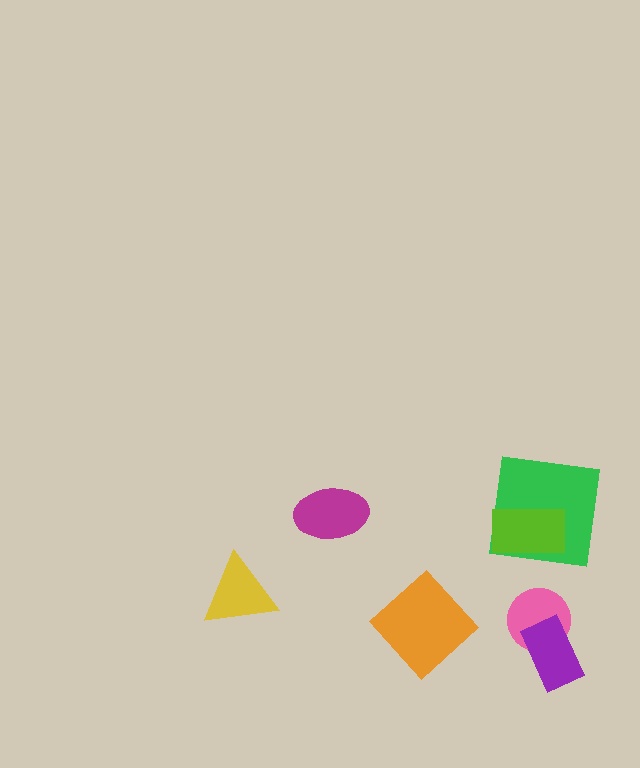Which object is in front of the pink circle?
The purple rectangle is in front of the pink circle.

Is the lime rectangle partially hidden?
No, no other shape covers it.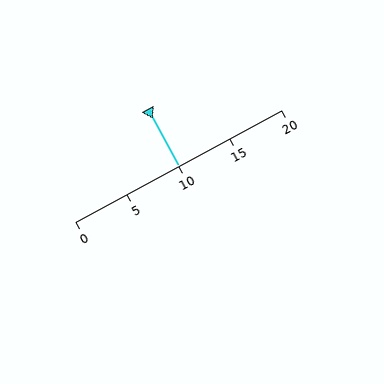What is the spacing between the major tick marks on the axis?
The major ticks are spaced 5 apart.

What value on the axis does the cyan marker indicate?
The marker indicates approximately 10.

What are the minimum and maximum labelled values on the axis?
The axis runs from 0 to 20.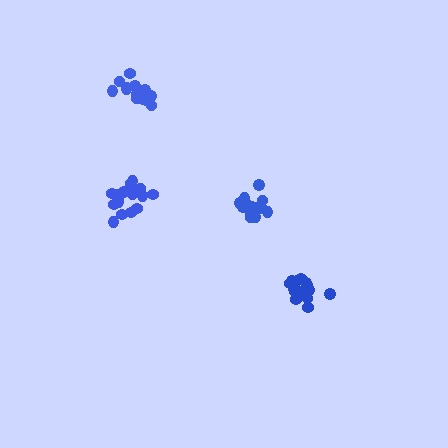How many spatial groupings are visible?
There are 4 spatial groupings.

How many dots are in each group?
Group 1: 16 dots, Group 2: 14 dots, Group 3: 17 dots, Group 4: 16 dots (63 total).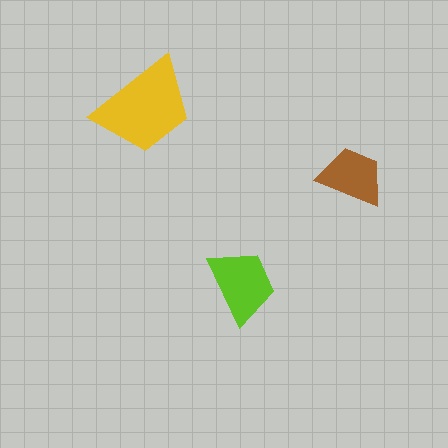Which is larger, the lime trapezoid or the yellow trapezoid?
The yellow one.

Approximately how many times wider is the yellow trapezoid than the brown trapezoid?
About 1.5 times wider.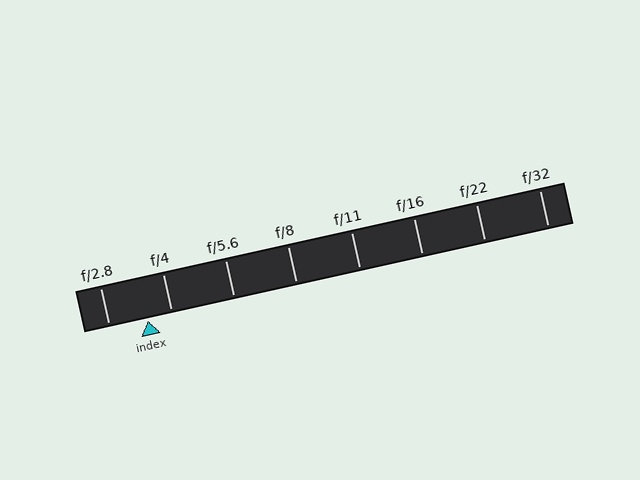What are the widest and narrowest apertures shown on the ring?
The widest aperture shown is f/2.8 and the narrowest is f/32.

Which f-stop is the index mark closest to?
The index mark is closest to f/4.